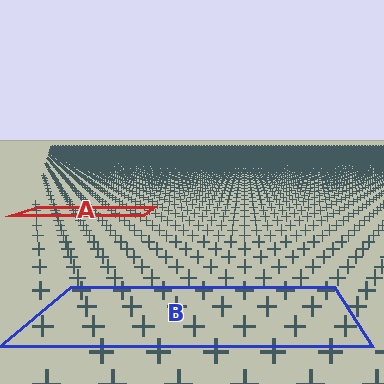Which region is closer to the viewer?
Region B is closer. The texture elements there are larger and more spread out.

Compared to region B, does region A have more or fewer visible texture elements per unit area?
Region A has more texture elements per unit area — they are packed more densely because it is farther away.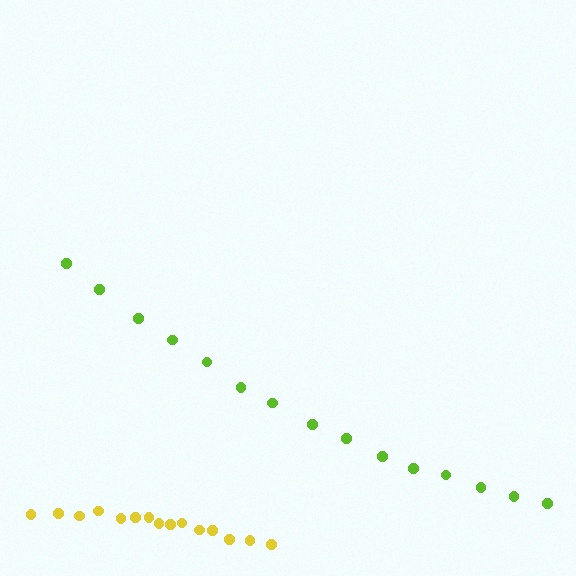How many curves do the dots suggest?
There are 2 distinct paths.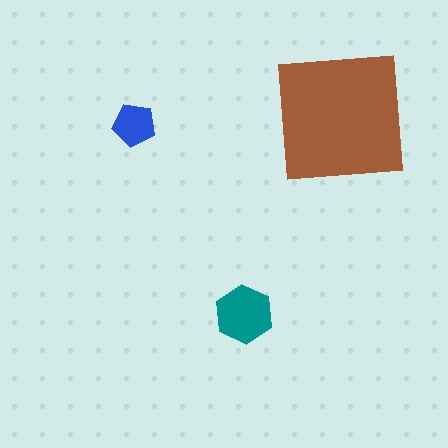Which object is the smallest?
The blue pentagon.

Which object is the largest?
The brown square.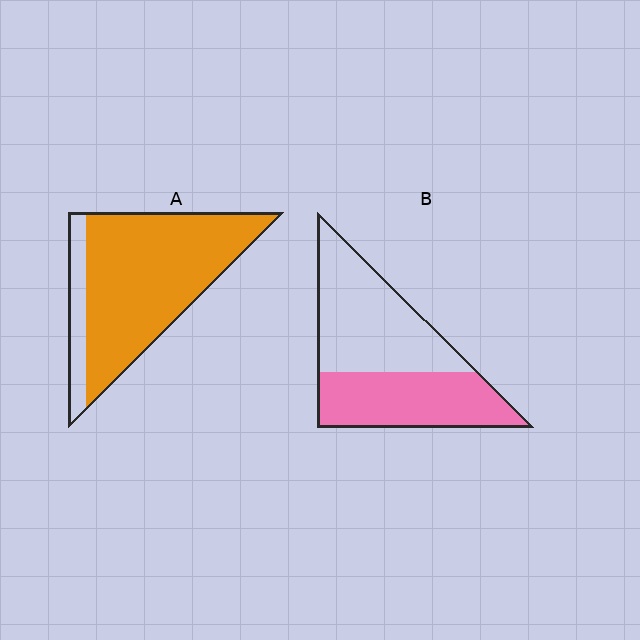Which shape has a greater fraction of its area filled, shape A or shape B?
Shape A.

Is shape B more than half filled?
No.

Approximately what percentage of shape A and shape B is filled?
A is approximately 85% and B is approximately 45%.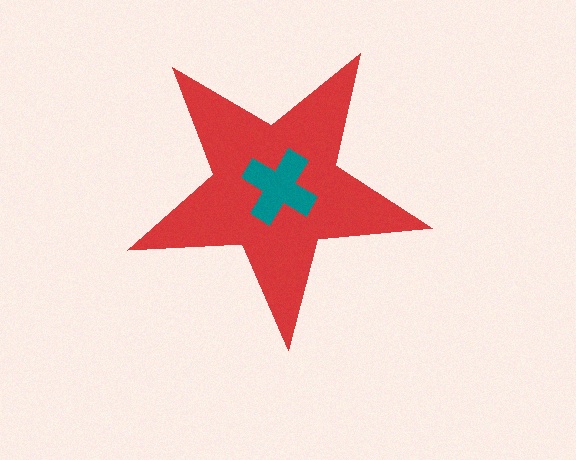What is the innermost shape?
The teal cross.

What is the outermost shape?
The red star.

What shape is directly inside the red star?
The teal cross.